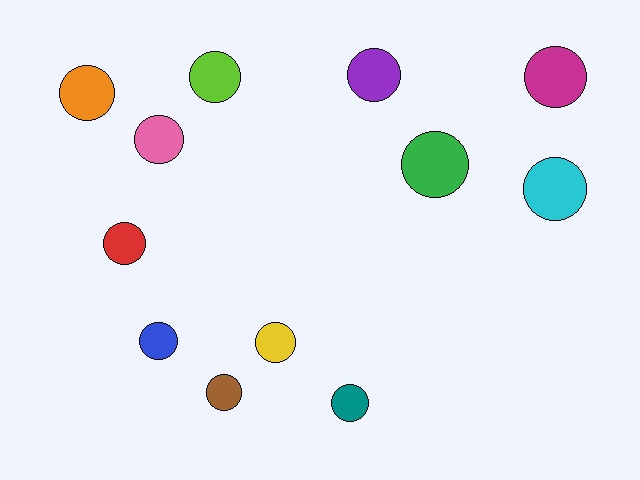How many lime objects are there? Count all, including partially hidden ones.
There is 1 lime object.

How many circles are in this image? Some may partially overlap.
There are 12 circles.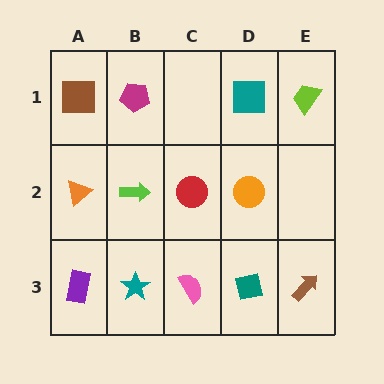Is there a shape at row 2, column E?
No, that cell is empty.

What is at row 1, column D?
A teal square.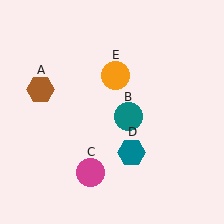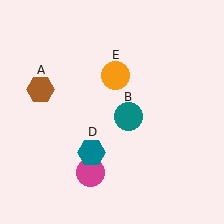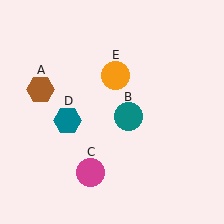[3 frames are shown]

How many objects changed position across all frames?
1 object changed position: teal hexagon (object D).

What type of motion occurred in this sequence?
The teal hexagon (object D) rotated clockwise around the center of the scene.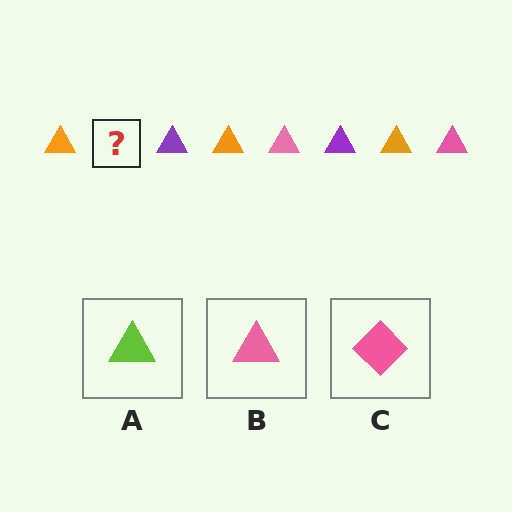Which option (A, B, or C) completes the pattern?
B.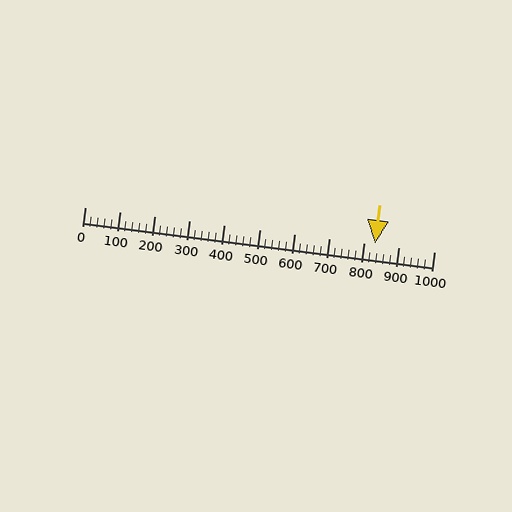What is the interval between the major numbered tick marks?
The major tick marks are spaced 100 units apart.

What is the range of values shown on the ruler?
The ruler shows values from 0 to 1000.